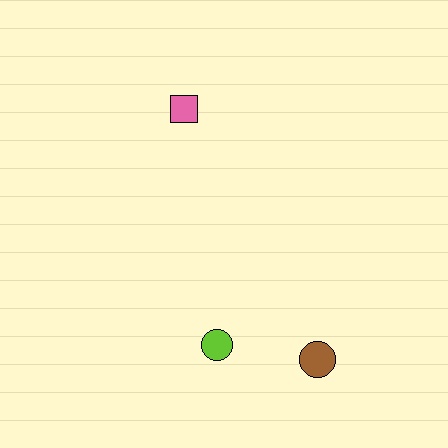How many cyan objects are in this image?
There are no cyan objects.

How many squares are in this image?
There is 1 square.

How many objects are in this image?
There are 3 objects.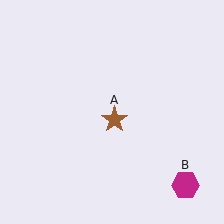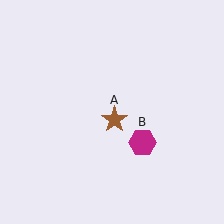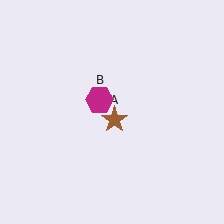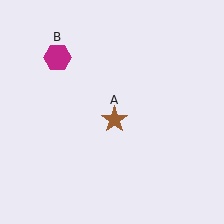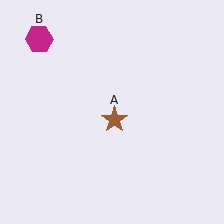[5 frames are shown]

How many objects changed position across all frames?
1 object changed position: magenta hexagon (object B).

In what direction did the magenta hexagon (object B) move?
The magenta hexagon (object B) moved up and to the left.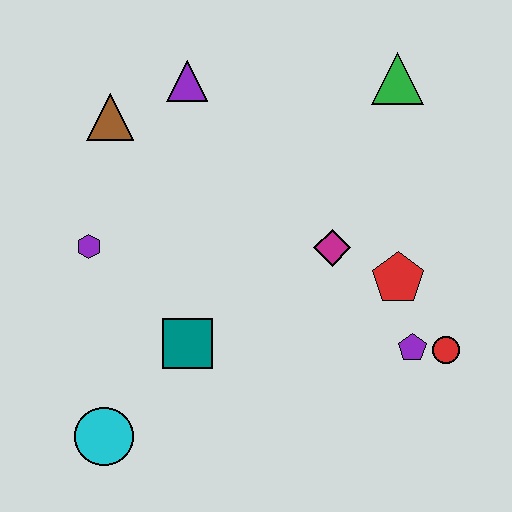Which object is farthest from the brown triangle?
The red circle is farthest from the brown triangle.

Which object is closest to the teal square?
The cyan circle is closest to the teal square.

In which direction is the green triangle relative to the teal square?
The green triangle is above the teal square.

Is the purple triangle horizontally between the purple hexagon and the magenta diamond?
Yes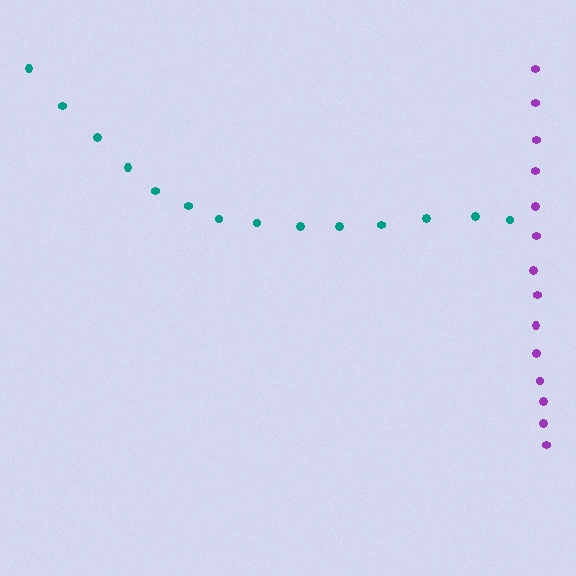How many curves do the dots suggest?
There are 2 distinct paths.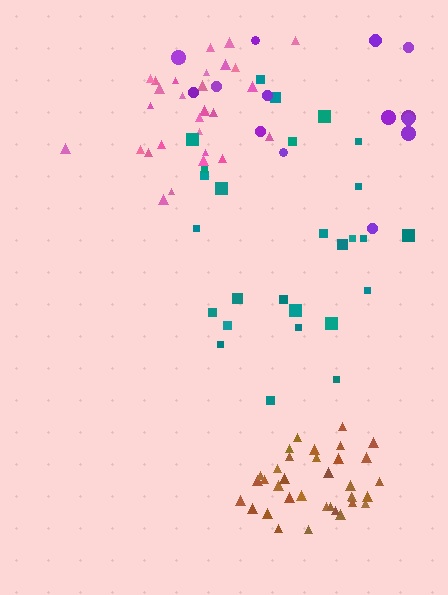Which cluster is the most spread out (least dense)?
Purple.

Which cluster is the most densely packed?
Brown.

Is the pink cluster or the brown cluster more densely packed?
Brown.